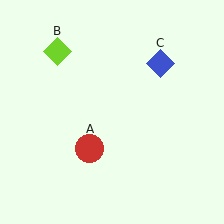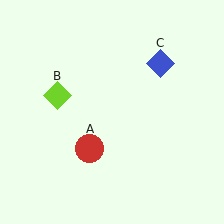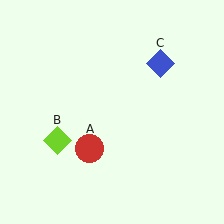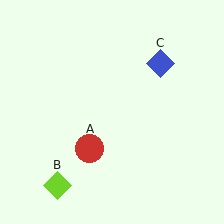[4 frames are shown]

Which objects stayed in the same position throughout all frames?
Red circle (object A) and blue diamond (object C) remained stationary.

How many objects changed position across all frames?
1 object changed position: lime diamond (object B).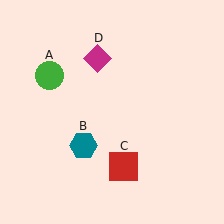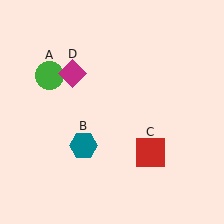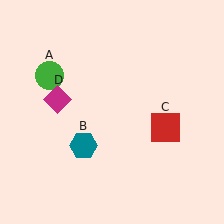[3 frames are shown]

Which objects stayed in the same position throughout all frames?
Green circle (object A) and teal hexagon (object B) remained stationary.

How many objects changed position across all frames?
2 objects changed position: red square (object C), magenta diamond (object D).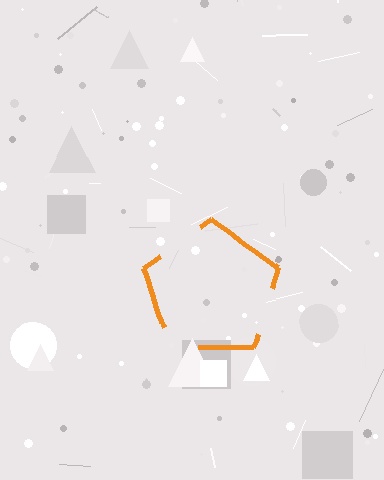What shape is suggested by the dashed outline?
The dashed outline suggests a pentagon.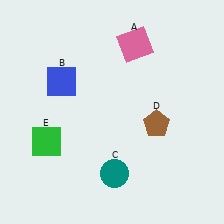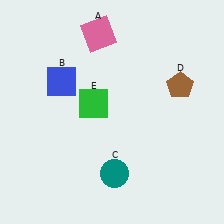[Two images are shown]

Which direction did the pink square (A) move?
The pink square (A) moved left.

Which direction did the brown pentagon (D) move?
The brown pentagon (D) moved up.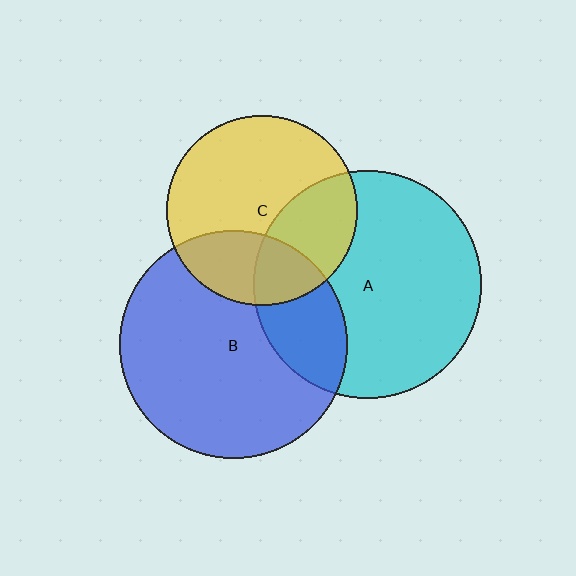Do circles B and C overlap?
Yes.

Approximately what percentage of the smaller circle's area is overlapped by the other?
Approximately 30%.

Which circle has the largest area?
Circle A (cyan).